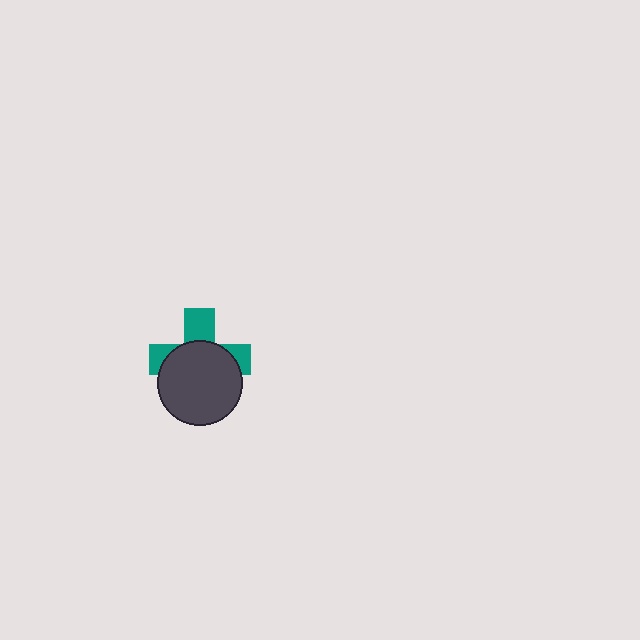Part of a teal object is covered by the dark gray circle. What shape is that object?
It is a cross.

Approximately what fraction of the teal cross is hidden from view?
Roughly 61% of the teal cross is hidden behind the dark gray circle.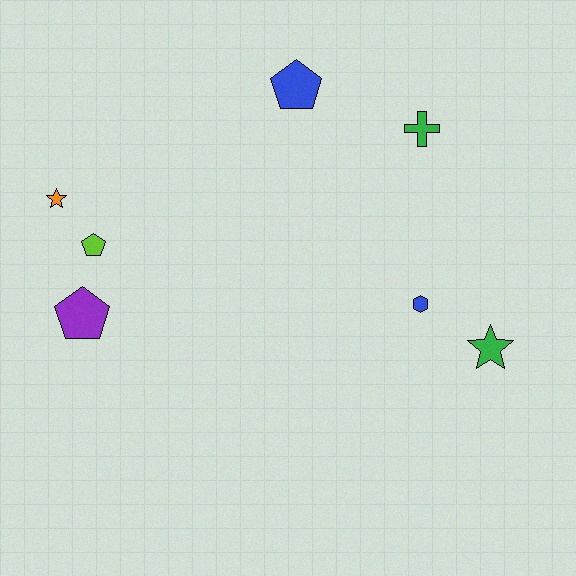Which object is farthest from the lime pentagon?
The green star is farthest from the lime pentagon.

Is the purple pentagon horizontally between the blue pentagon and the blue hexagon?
No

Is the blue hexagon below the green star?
No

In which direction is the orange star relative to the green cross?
The orange star is to the left of the green cross.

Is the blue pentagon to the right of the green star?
No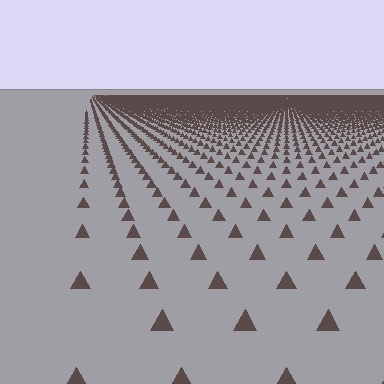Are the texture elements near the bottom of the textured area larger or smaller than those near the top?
Larger. Near the bottom, elements are closer to the viewer and appear at a bigger on-screen size.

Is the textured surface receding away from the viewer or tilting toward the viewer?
The surface is receding away from the viewer. Texture elements get smaller and denser toward the top.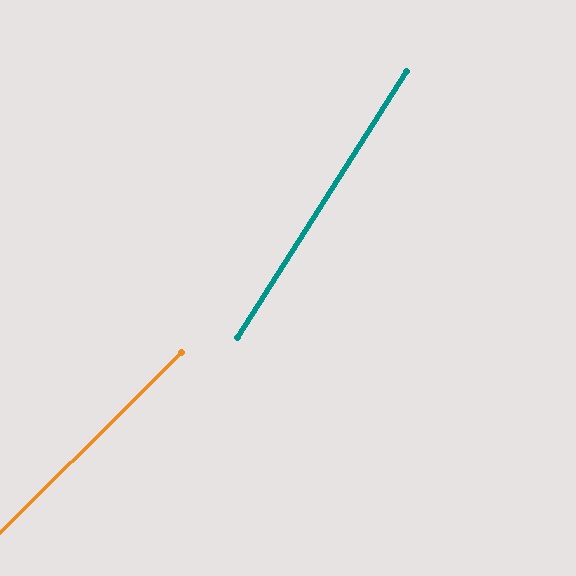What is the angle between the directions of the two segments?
Approximately 13 degrees.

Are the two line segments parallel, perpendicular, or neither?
Neither parallel nor perpendicular — they differ by about 13°.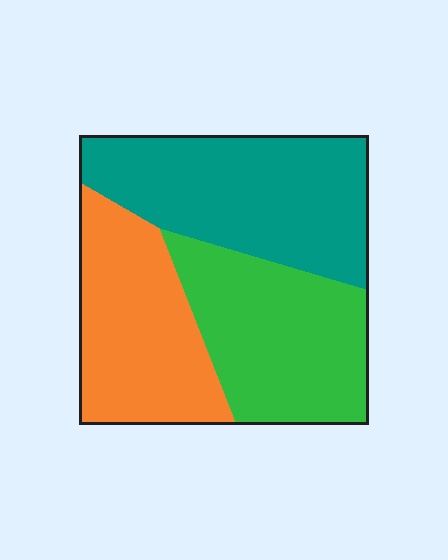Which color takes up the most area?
Teal, at roughly 40%.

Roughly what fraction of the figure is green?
Green takes up between a quarter and a half of the figure.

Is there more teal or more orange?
Teal.